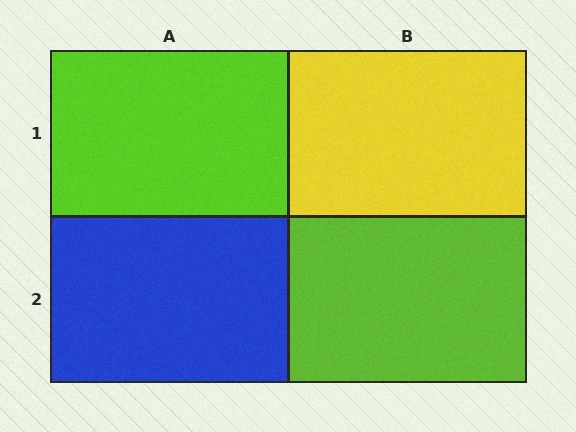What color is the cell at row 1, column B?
Yellow.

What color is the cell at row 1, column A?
Lime.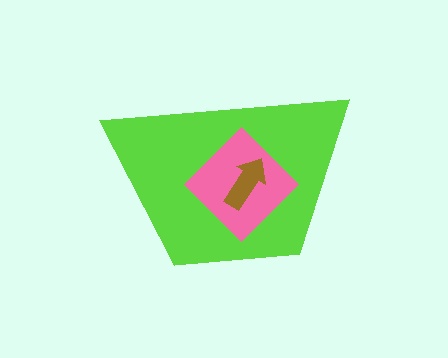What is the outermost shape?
The lime trapezoid.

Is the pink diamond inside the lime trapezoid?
Yes.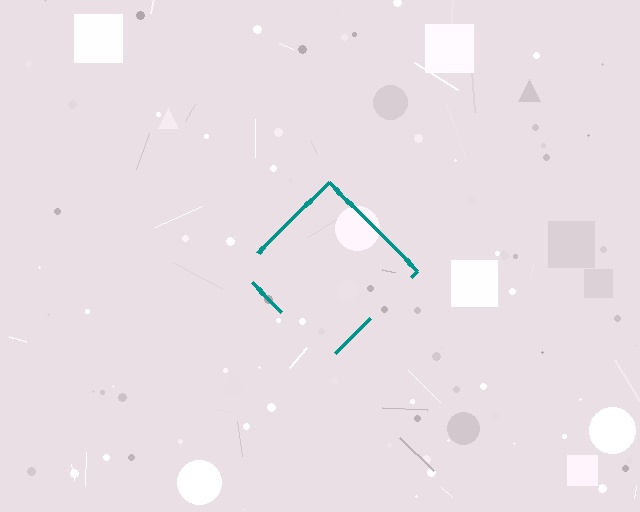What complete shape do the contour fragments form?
The contour fragments form a diamond.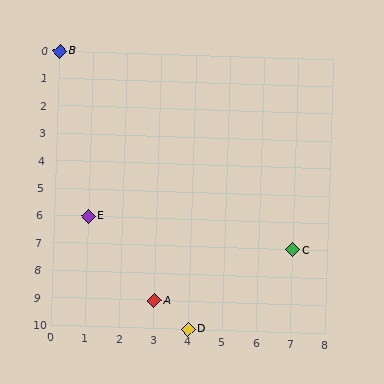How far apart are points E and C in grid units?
Points E and C are 6 columns and 1 row apart (about 6.1 grid units diagonally).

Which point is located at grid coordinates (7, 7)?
Point C is at (7, 7).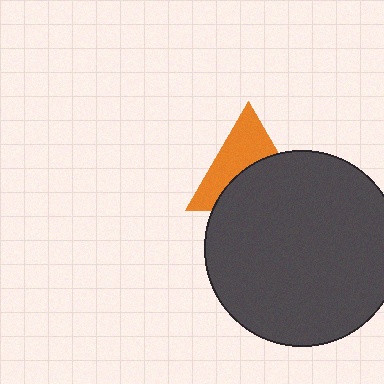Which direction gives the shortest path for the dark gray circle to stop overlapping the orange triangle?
Moving down gives the shortest separation.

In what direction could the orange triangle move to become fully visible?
The orange triangle could move up. That would shift it out from behind the dark gray circle entirely.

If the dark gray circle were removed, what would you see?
You would see the complete orange triangle.